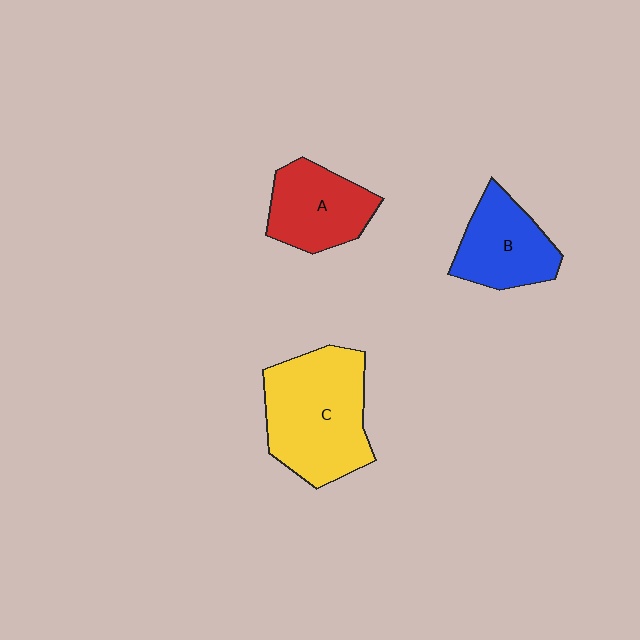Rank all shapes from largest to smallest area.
From largest to smallest: C (yellow), A (red), B (blue).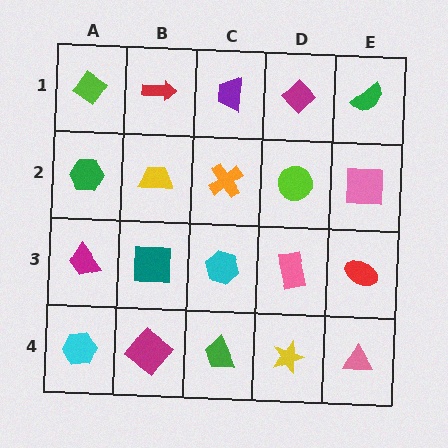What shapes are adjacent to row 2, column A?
A lime diamond (row 1, column A), a magenta trapezoid (row 3, column A), a yellow trapezoid (row 2, column B).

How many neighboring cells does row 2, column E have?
3.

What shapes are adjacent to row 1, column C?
An orange cross (row 2, column C), a red arrow (row 1, column B), a magenta diamond (row 1, column D).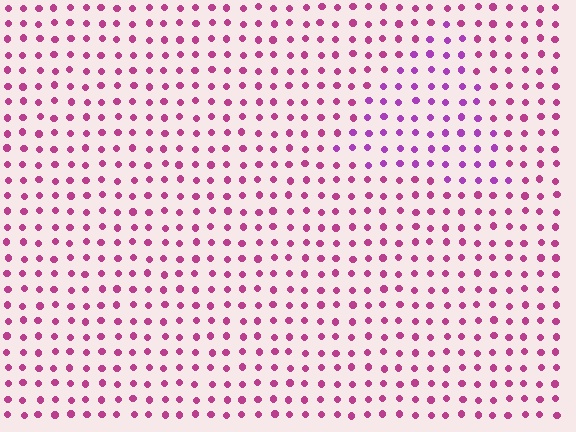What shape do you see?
I see a triangle.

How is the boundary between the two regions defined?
The boundary is defined purely by a slight shift in hue (about 30 degrees). Spacing, size, and orientation are identical on both sides.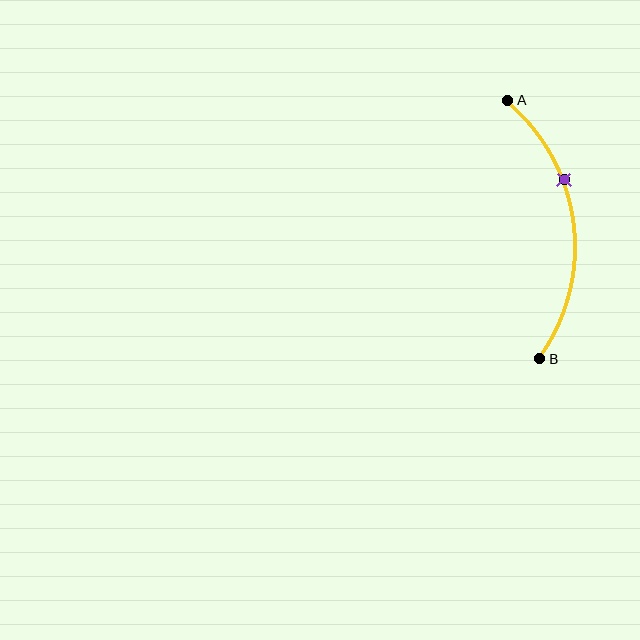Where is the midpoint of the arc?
The arc midpoint is the point on the curve farthest from the straight line joining A and B. It sits to the right of that line.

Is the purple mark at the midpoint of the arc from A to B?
No. The purple mark lies on the arc but is closer to endpoint A. The arc midpoint would be at the point on the curve equidistant along the arc from both A and B.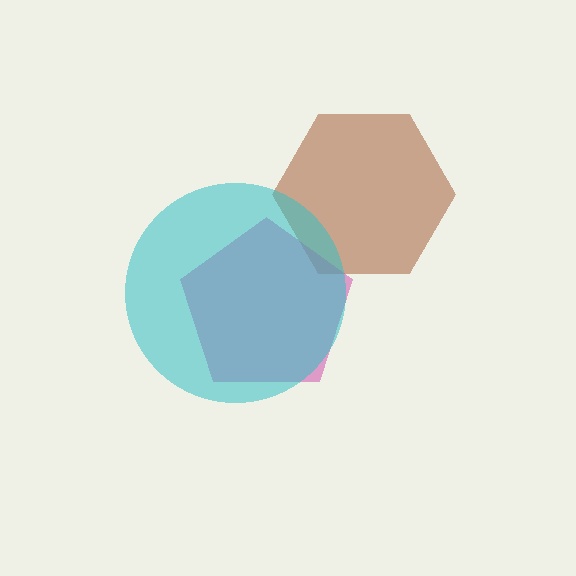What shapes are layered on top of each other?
The layered shapes are: a brown hexagon, a magenta pentagon, a cyan circle.